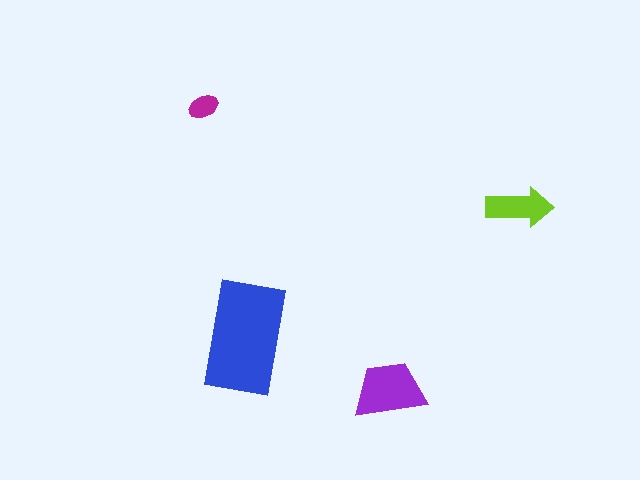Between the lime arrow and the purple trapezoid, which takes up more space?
The purple trapezoid.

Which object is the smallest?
The magenta ellipse.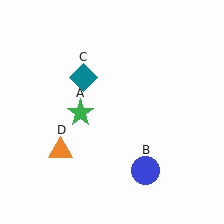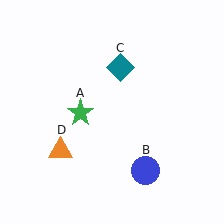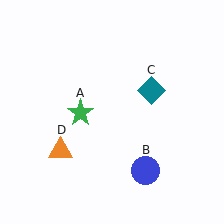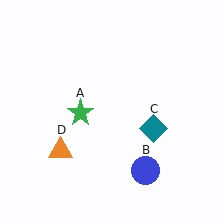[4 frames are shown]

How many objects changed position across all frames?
1 object changed position: teal diamond (object C).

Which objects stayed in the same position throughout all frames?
Green star (object A) and blue circle (object B) and orange triangle (object D) remained stationary.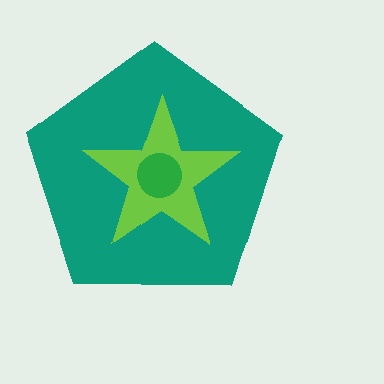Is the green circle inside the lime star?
Yes.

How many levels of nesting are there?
3.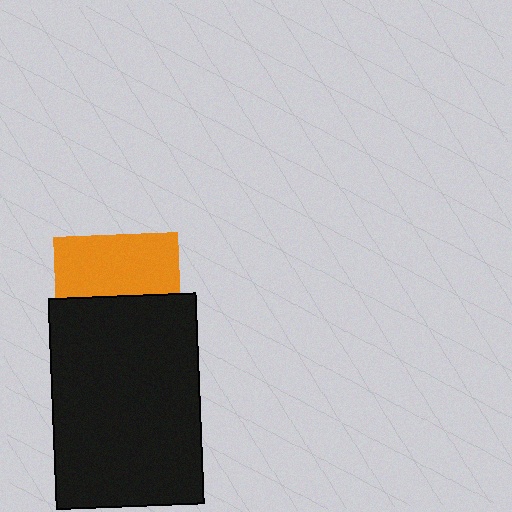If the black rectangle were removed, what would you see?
You would see the complete orange square.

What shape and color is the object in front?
The object in front is a black rectangle.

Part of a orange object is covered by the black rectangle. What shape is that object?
It is a square.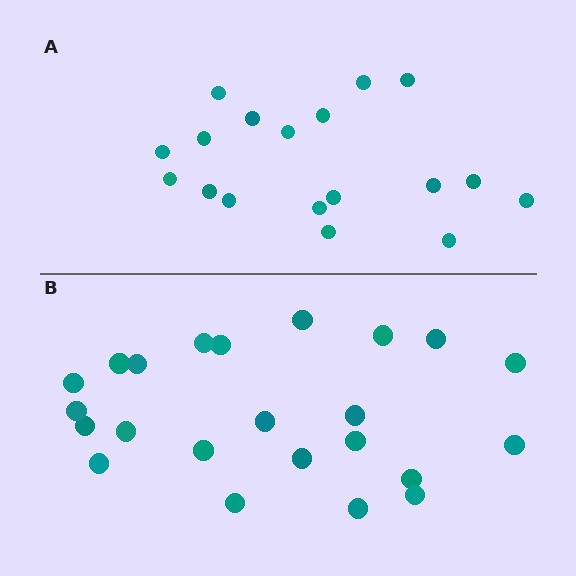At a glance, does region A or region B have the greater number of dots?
Region B (the bottom region) has more dots.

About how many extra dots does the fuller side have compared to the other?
Region B has about 5 more dots than region A.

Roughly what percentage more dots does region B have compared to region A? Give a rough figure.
About 30% more.